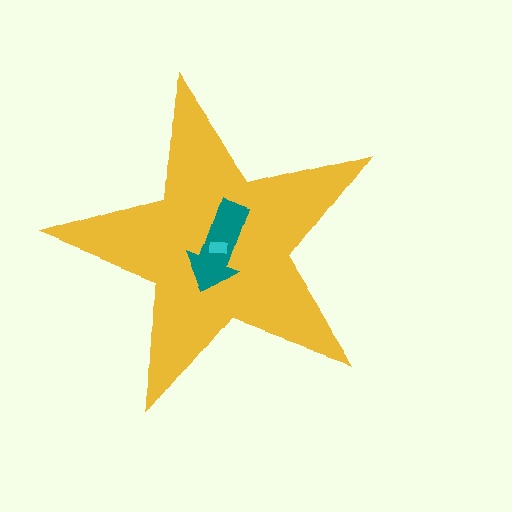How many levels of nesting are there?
3.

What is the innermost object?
The cyan rectangle.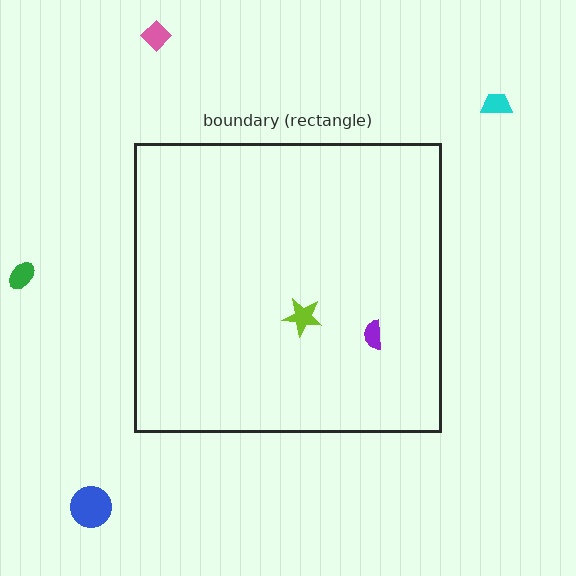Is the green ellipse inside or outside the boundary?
Outside.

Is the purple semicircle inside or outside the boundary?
Inside.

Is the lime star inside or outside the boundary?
Inside.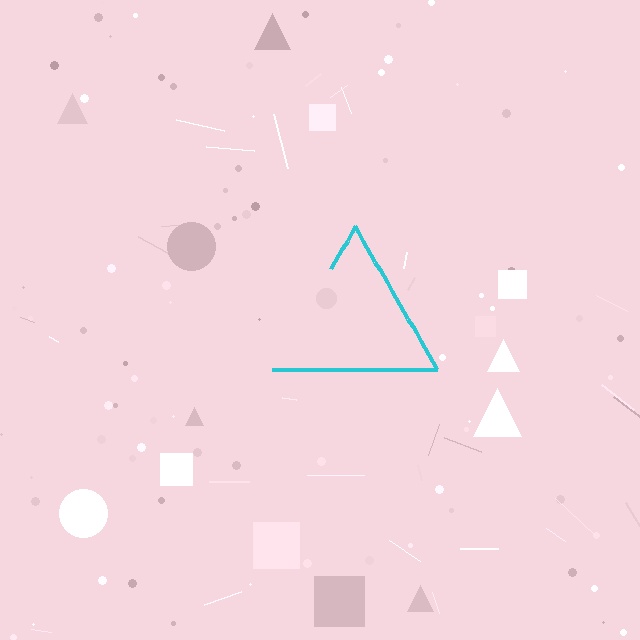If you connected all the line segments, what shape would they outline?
They would outline a triangle.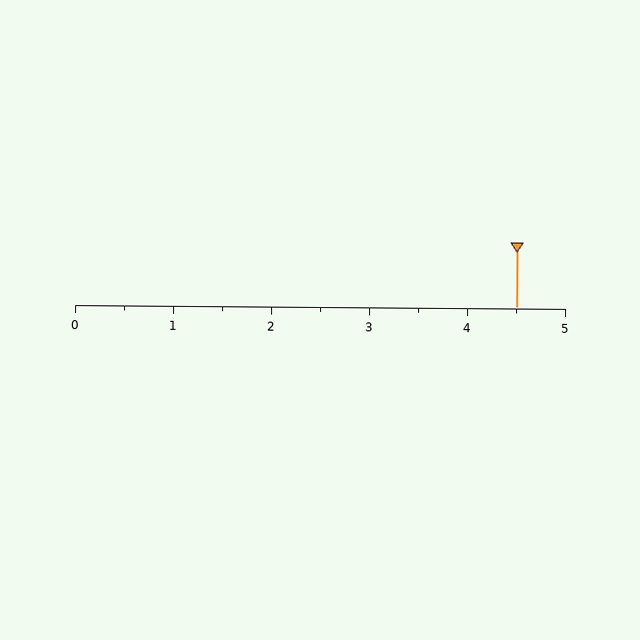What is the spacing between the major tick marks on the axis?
The major ticks are spaced 1 apart.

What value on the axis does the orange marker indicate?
The marker indicates approximately 4.5.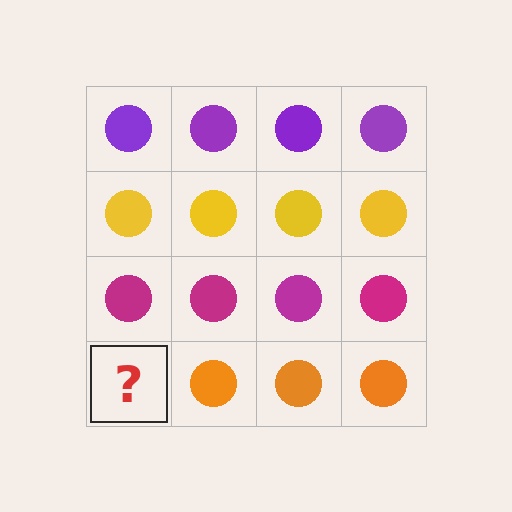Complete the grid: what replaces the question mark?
The question mark should be replaced with an orange circle.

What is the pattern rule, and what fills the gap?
The rule is that each row has a consistent color. The gap should be filled with an orange circle.